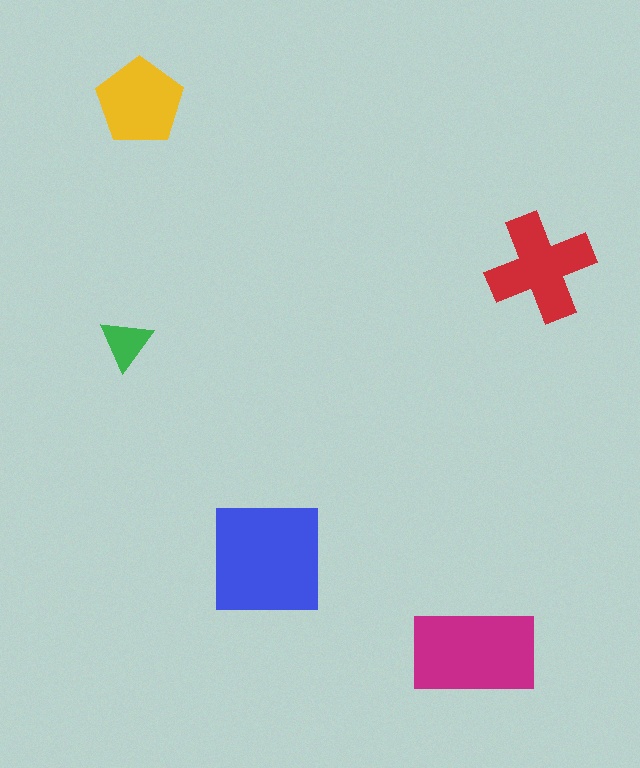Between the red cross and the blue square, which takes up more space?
The blue square.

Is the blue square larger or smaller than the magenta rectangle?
Larger.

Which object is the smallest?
The green triangle.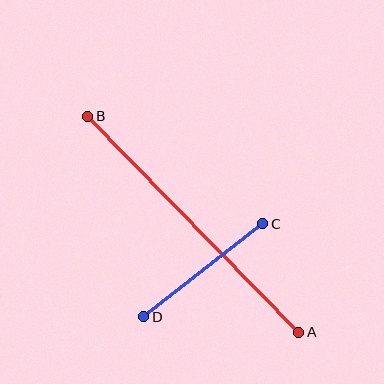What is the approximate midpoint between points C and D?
The midpoint is at approximately (203, 270) pixels.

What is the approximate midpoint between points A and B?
The midpoint is at approximately (193, 224) pixels.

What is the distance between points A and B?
The distance is approximately 302 pixels.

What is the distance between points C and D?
The distance is approximately 151 pixels.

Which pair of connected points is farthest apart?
Points A and B are farthest apart.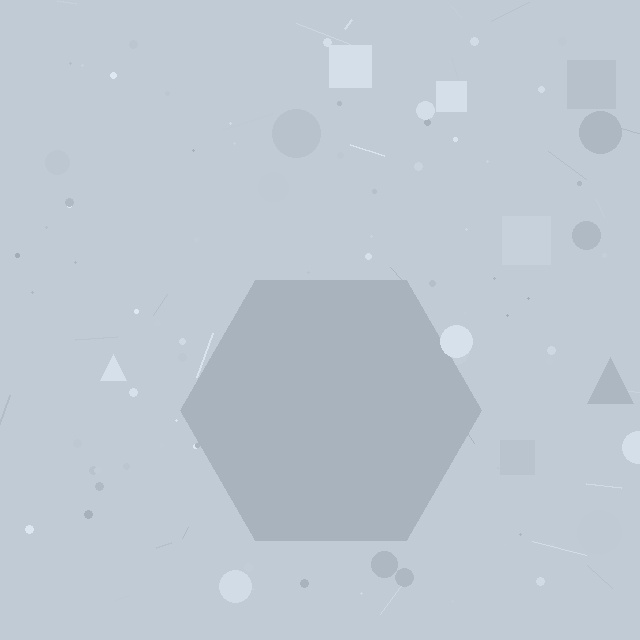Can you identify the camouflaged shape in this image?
The camouflaged shape is a hexagon.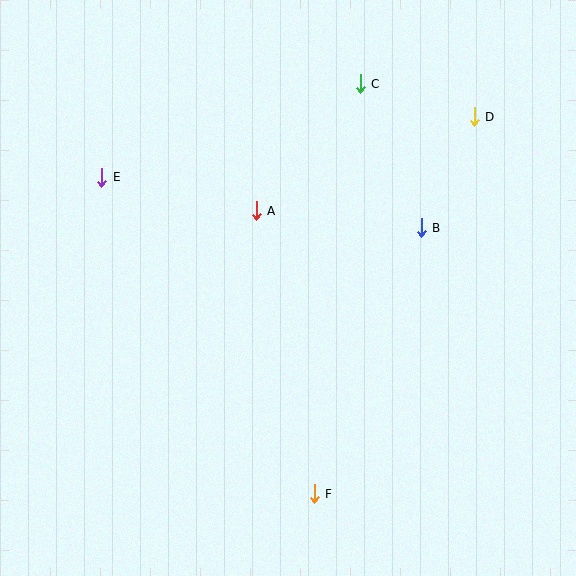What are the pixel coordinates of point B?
Point B is at (421, 228).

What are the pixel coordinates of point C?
Point C is at (360, 84).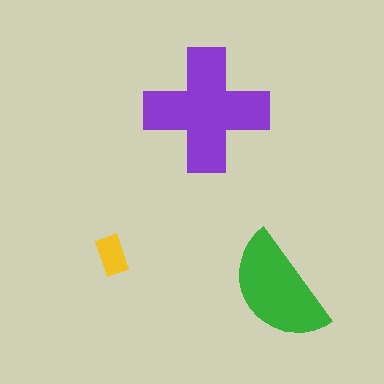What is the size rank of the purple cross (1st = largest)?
1st.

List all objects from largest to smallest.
The purple cross, the green semicircle, the yellow rectangle.